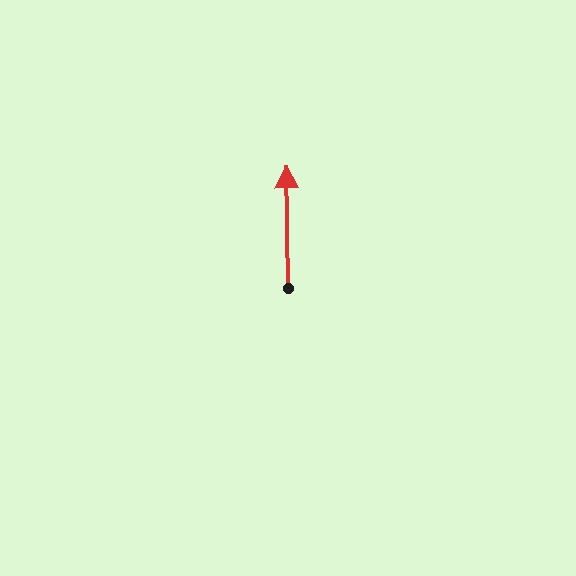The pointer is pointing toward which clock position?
Roughly 12 o'clock.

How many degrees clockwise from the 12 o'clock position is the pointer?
Approximately 359 degrees.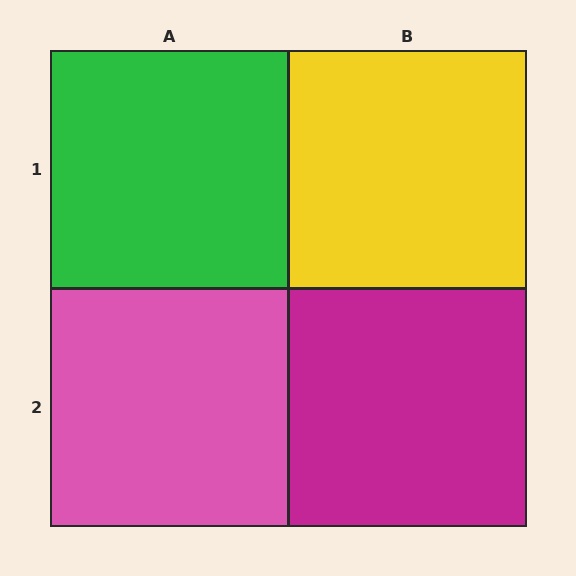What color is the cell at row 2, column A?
Pink.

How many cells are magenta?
1 cell is magenta.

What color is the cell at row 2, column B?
Magenta.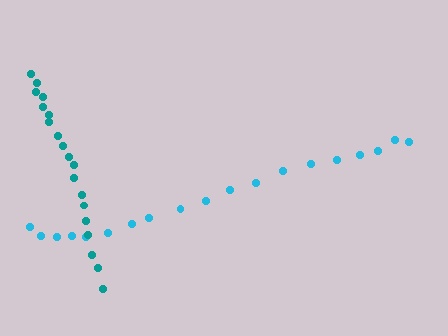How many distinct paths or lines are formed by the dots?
There are 2 distinct paths.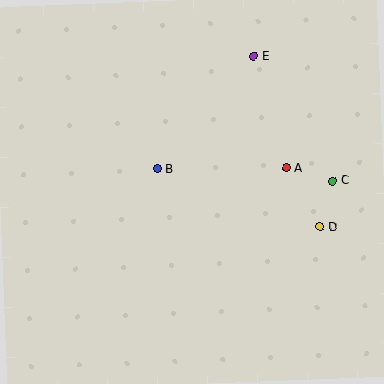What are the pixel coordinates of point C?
Point C is at (333, 181).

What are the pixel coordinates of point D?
Point D is at (320, 227).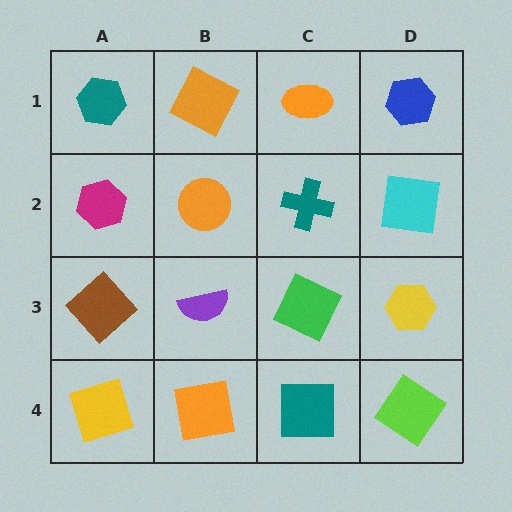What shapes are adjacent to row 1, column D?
A cyan square (row 2, column D), an orange ellipse (row 1, column C).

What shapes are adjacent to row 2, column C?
An orange ellipse (row 1, column C), a green square (row 3, column C), an orange circle (row 2, column B), a cyan square (row 2, column D).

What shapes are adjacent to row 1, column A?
A magenta hexagon (row 2, column A), an orange square (row 1, column B).